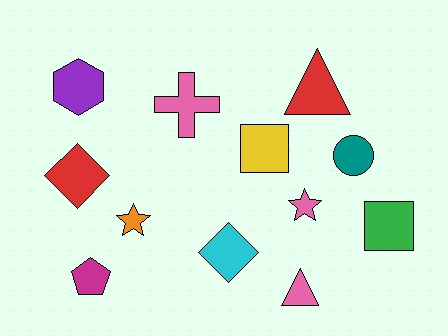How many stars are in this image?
There are 2 stars.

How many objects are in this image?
There are 12 objects.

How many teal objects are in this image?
There is 1 teal object.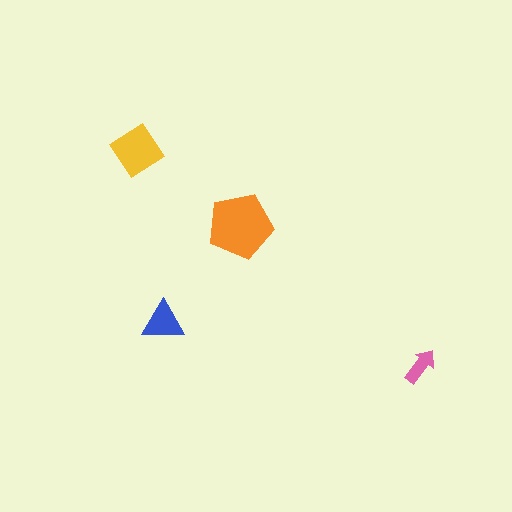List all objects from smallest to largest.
The pink arrow, the blue triangle, the yellow diamond, the orange pentagon.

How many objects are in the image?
There are 4 objects in the image.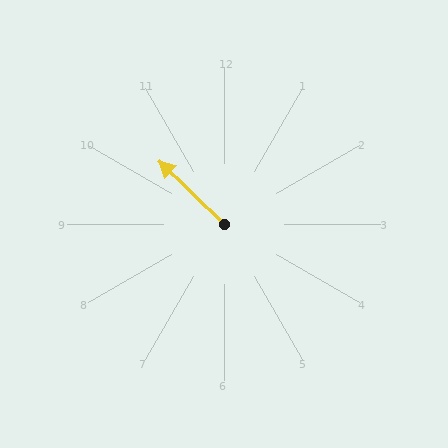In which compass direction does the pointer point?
Northwest.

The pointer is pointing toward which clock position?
Roughly 10 o'clock.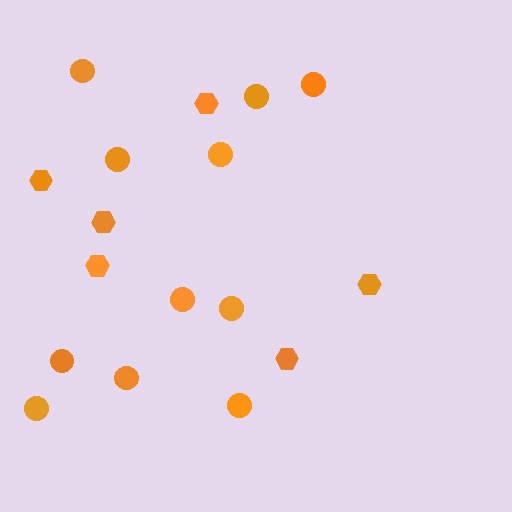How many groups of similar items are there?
There are 2 groups: one group of hexagons (6) and one group of circles (11).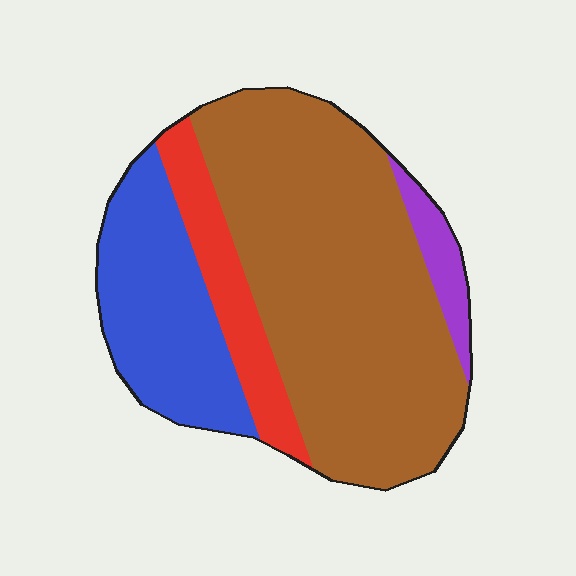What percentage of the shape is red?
Red covers about 10% of the shape.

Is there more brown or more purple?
Brown.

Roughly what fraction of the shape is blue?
Blue takes up between a sixth and a third of the shape.